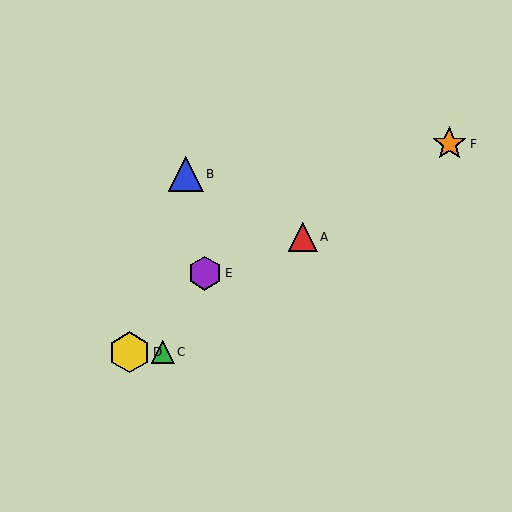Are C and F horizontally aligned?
No, C is at y≈352 and F is at y≈144.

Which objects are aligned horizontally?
Objects C, D are aligned horizontally.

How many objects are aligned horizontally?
2 objects (C, D) are aligned horizontally.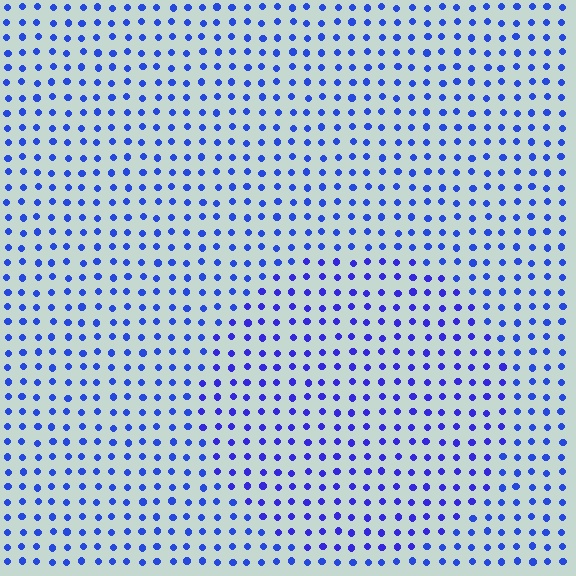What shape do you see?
I see a circle.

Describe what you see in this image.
The image is filled with small blue elements in a uniform arrangement. A circle-shaped region is visible where the elements are tinted to a slightly different hue, forming a subtle color boundary.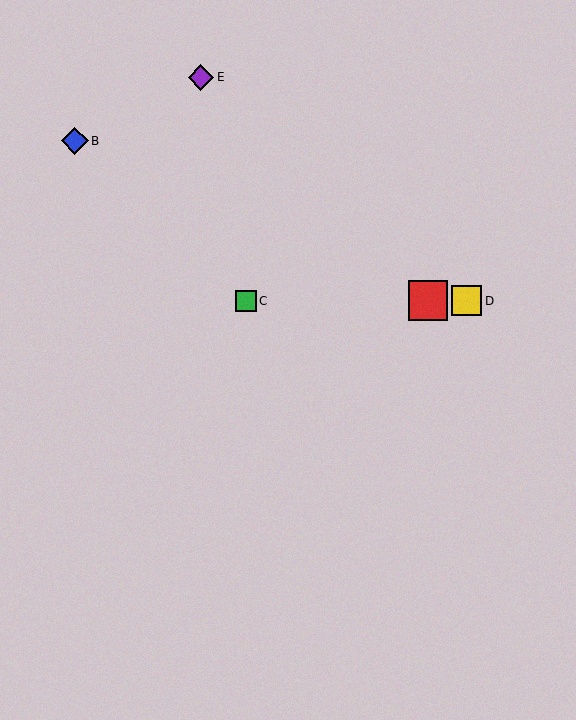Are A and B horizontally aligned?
No, A is at y≈301 and B is at y≈141.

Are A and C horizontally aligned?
Yes, both are at y≈301.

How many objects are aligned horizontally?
3 objects (A, C, D) are aligned horizontally.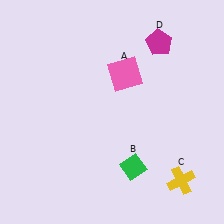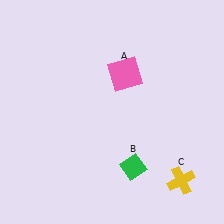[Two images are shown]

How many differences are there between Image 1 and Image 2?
There is 1 difference between the two images.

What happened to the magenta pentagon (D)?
The magenta pentagon (D) was removed in Image 2. It was in the top-right area of Image 1.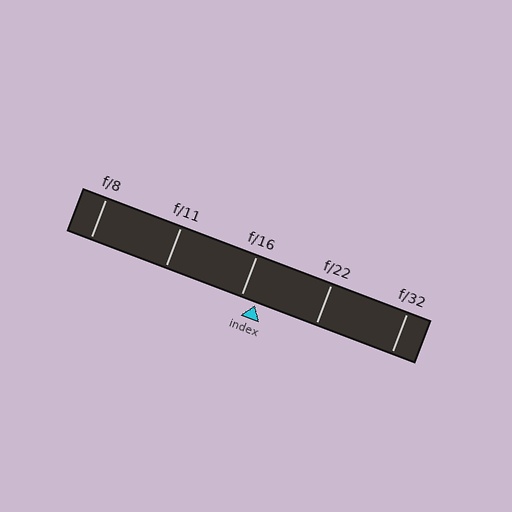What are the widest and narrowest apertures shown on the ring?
The widest aperture shown is f/8 and the narrowest is f/32.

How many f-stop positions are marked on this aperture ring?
There are 5 f-stop positions marked.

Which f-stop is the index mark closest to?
The index mark is closest to f/16.